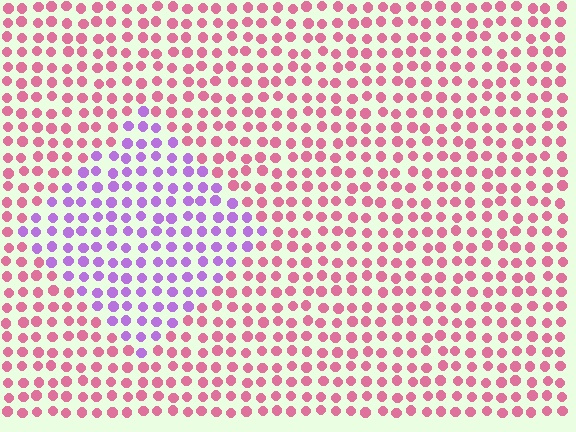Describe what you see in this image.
The image is filled with small pink elements in a uniform arrangement. A diamond-shaped region is visible where the elements are tinted to a slightly different hue, forming a subtle color boundary.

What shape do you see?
I see a diamond.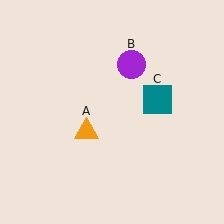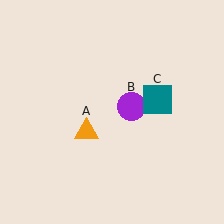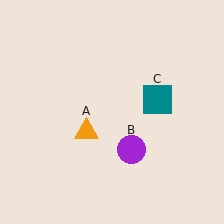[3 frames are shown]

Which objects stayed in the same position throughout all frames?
Orange triangle (object A) and teal square (object C) remained stationary.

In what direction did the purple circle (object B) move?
The purple circle (object B) moved down.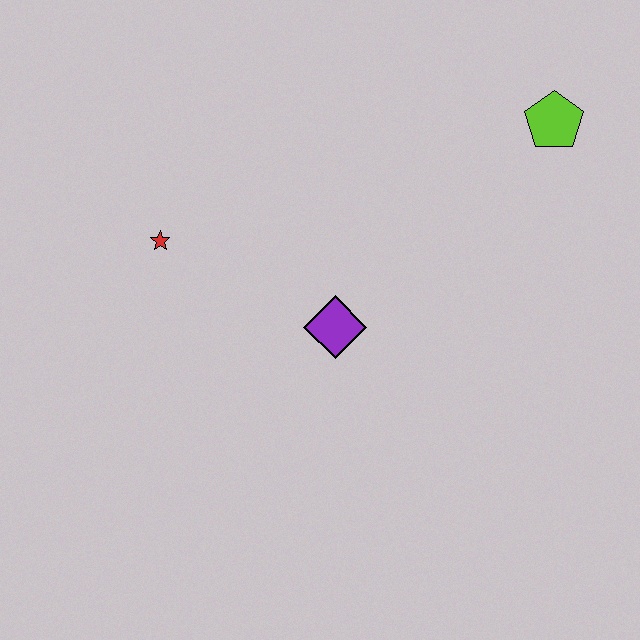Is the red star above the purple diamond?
Yes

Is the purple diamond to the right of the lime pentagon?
No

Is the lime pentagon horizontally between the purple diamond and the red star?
No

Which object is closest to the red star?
The purple diamond is closest to the red star.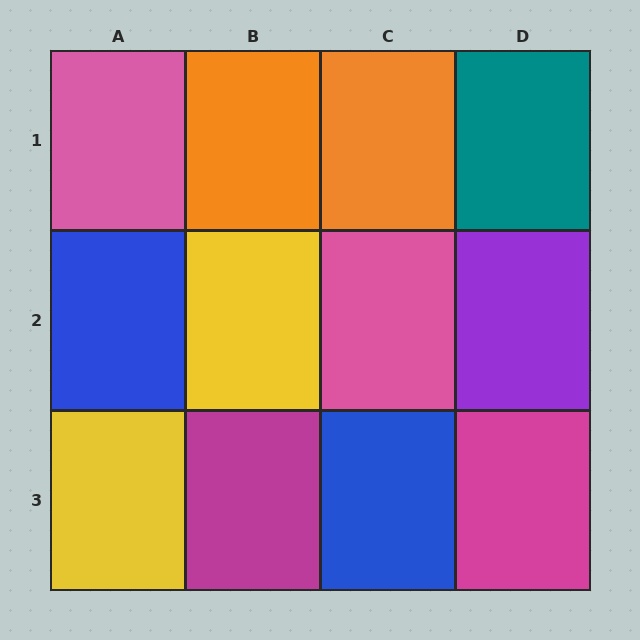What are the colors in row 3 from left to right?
Yellow, magenta, blue, magenta.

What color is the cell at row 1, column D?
Teal.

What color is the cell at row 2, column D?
Purple.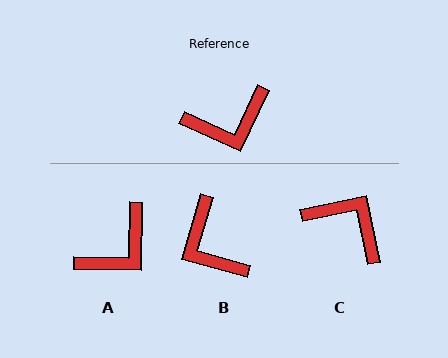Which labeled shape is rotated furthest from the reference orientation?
C, about 126 degrees away.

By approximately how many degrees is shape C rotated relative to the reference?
Approximately 126 degrees counter-clockwise.